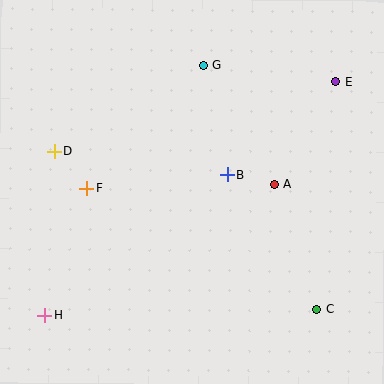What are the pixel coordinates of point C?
Point C is at (317, 309).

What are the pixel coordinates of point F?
Point F is at (87, 188).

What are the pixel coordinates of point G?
Point G is at (203, 66).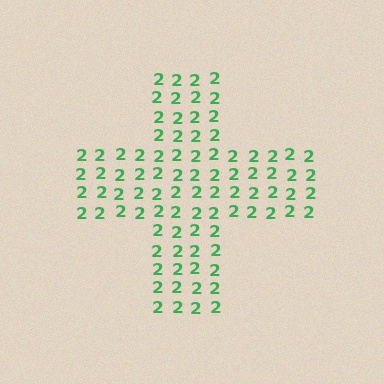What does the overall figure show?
The overall figure shows a cross.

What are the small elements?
The small elements are digit 2's.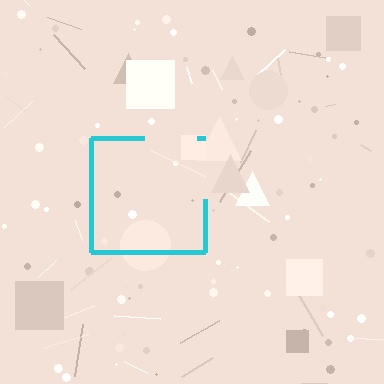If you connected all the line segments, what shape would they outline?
They would outline a square.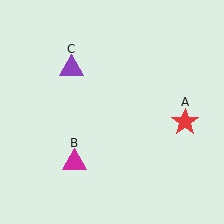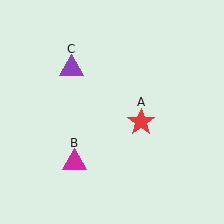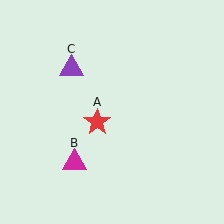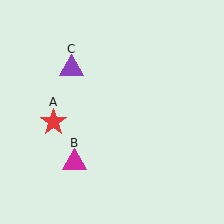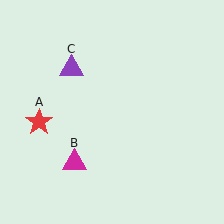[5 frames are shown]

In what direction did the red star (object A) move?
The red star (object A) moved left.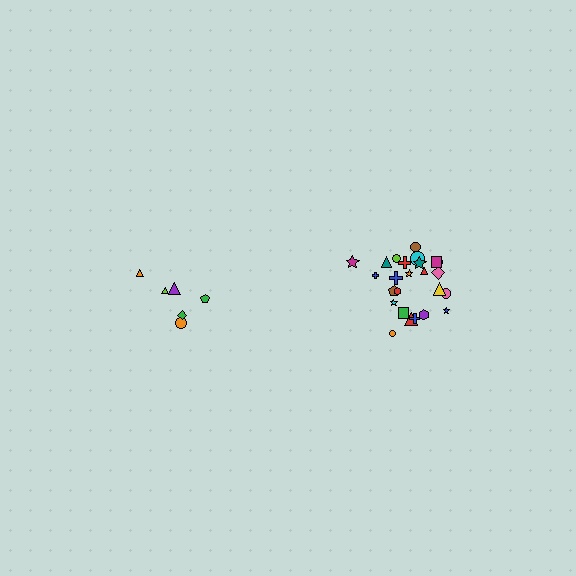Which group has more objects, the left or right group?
The right group.